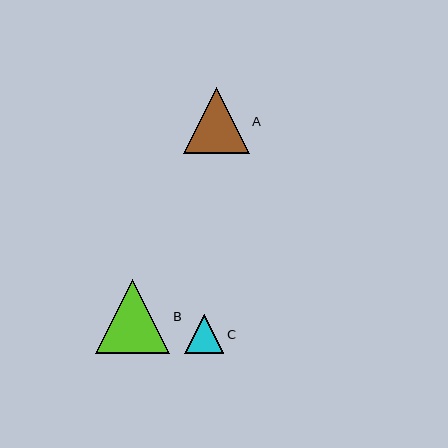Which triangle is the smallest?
Triangle C is the smallest with a size of approximately 40 pixels.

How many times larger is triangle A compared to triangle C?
Triangle A is approximately 1.7 times the size of triangle C.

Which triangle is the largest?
Triangle B is the largest with a size of approximately 74 pixels.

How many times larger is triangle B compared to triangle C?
Triangle B is approximately 1.9 times the size of triangle C.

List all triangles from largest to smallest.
From largest to smallest: B, A, C.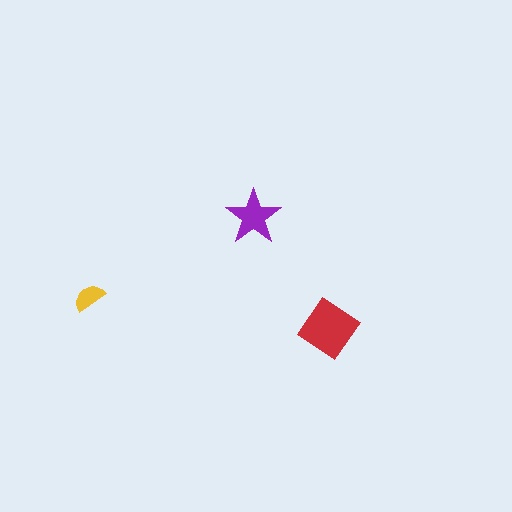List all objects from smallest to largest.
The yellow semicircle, the purple star, the red diamond.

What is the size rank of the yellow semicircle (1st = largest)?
3rd.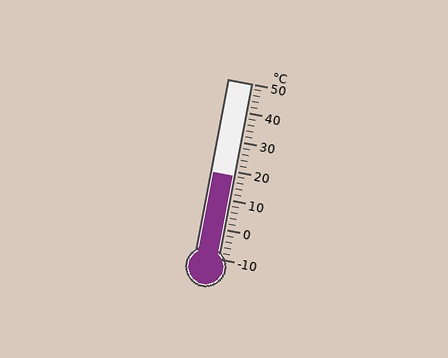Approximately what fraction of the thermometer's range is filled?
The thermometer is filled to approximately 45% of its range.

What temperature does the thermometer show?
The thermometer shows approximately 18°C.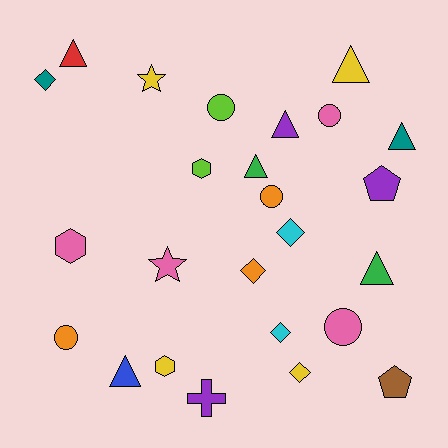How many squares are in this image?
There are no squares.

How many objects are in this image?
There are 25 objects.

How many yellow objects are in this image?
There are 4 yellow objects.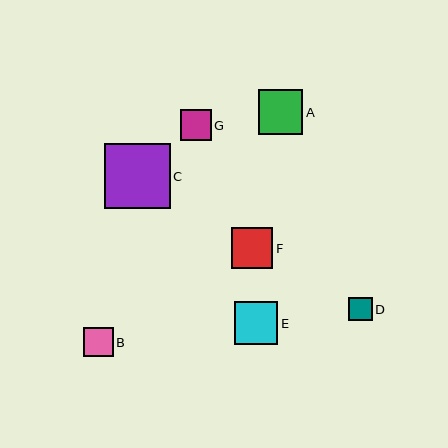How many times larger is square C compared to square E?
Square C is approximately 1.5 times the size of square E.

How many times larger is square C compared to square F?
Square C is approximately 1.6 times the size of square F.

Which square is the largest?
Square C is the largest with a size of approximately 65 pixels.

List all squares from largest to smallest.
From largest to smallest: C, A, E, F, G, B, D.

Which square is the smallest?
Square D is the smallest with a size of approximately 24 pixels.